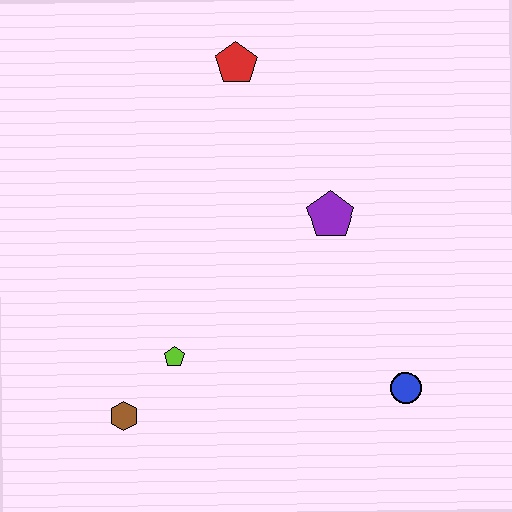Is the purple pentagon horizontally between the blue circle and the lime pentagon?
Yes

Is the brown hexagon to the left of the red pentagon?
Yes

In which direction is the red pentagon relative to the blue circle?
The red pentagon is above the blue circle.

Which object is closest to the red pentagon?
The purple pentagon is closest to the red pentagon.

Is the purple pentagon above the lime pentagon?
Yes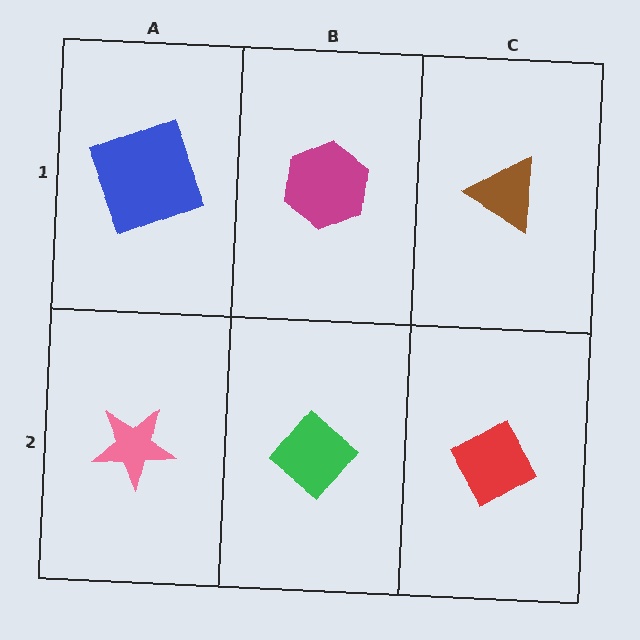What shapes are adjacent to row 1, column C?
A red diamond (row 2, column C), a magenta hexagon (row 1, column B).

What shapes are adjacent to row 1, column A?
A pink star (row 2, column A), a magenta hexagon (row 1, column B).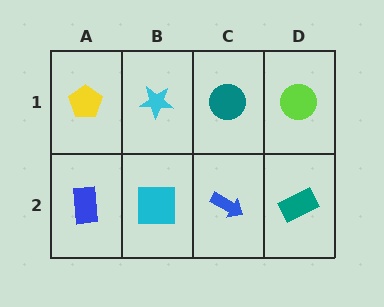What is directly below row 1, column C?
A blue arrow.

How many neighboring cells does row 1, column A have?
2.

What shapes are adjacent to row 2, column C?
A teal circle (row 1, column C), a cyan square (row 2, column B), a teal rectangle (row 2, column D).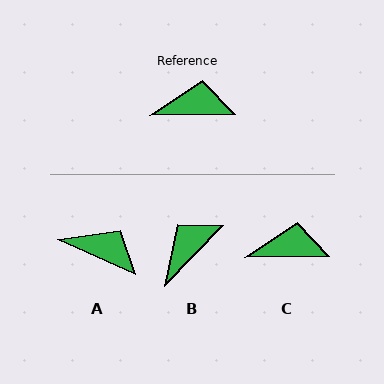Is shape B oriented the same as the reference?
No, it is off by about 45 degrees.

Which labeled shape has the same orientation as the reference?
C.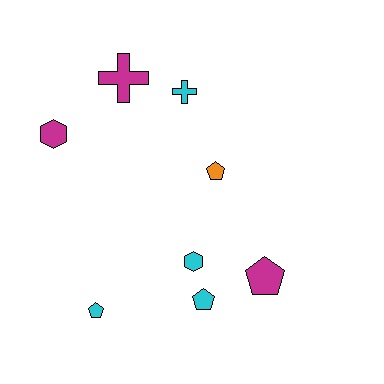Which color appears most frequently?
Cyan, with 4 objects.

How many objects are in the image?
There are 8 objects.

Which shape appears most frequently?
Pentagon, with 4 objects.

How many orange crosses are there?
There are no orange crosses.